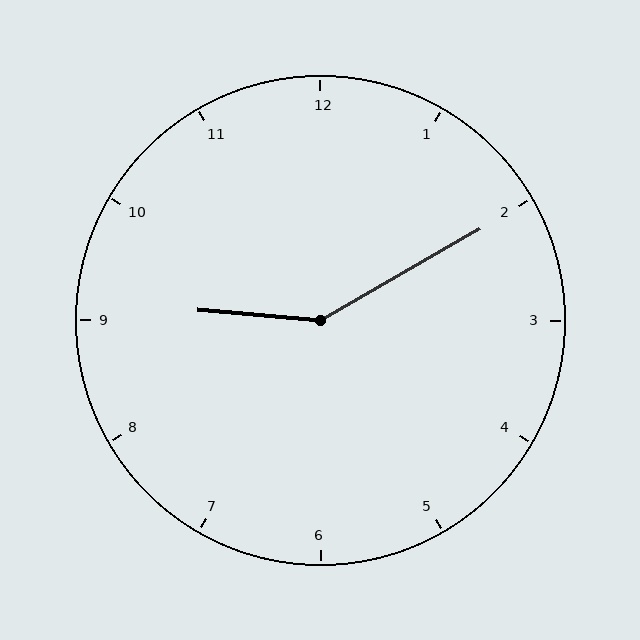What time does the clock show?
9:10.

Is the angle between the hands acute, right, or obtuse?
It is obtuse.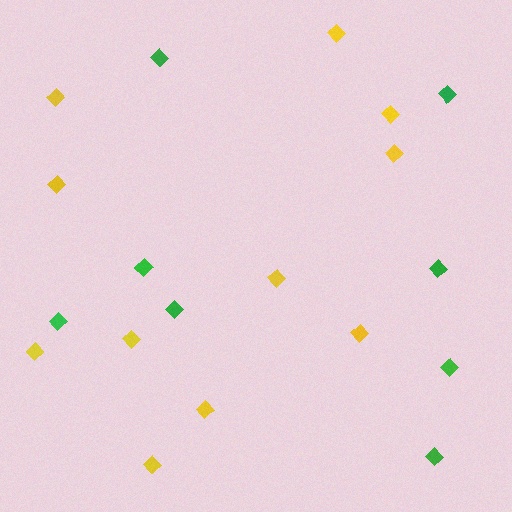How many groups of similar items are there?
There are 2 groups: one group of green diamonds (8) and one group of yellow diamonds (11).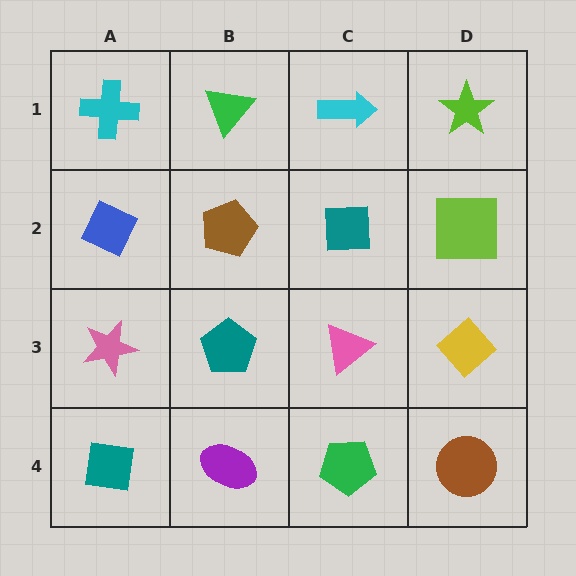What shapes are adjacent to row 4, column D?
A yellow diamond (row 3, column D), a green pentagon (row 4, column C).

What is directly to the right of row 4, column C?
A brown circle.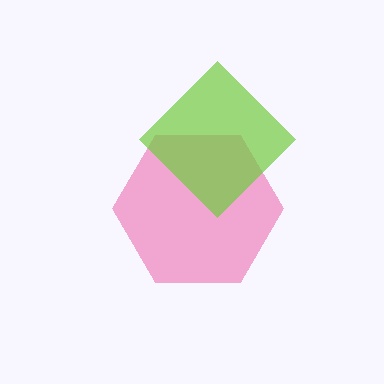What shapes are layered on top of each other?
The layered shapes are: a pink hexagon, a lime diamond.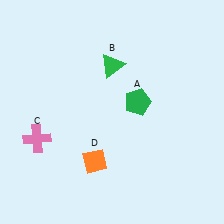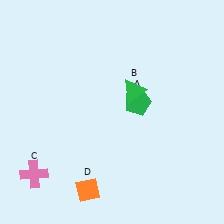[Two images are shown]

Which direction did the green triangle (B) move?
The green triangle (B) moved down.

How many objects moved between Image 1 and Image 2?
3 objects moved between the two images.